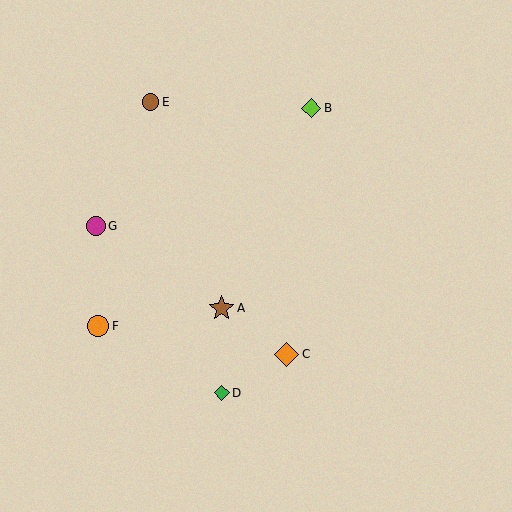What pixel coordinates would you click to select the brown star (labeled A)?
Click at (221, 308) to select the brown star A.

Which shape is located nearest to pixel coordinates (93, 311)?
The orange circle (labeled F) at (98, 326) is nearest to that location.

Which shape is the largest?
The brown star (labeled A) is the largest.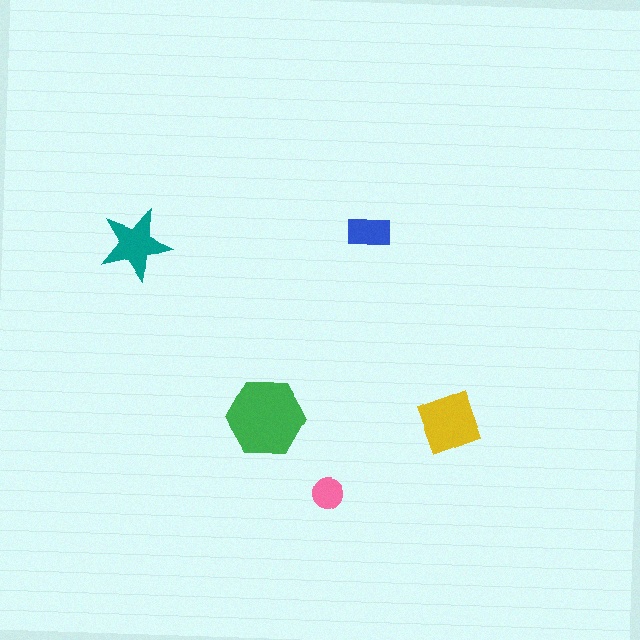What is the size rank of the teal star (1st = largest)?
3rd.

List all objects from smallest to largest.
The pink circle, the blue rectangle, the teal star, the yellow square, the green hexagon.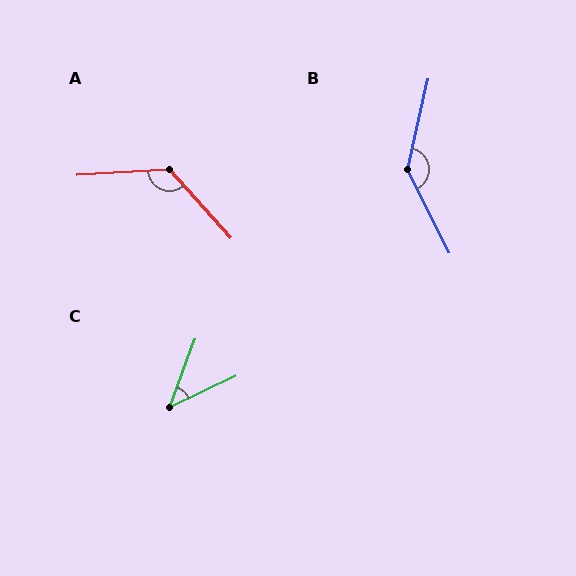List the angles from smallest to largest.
C (45°), A (129°), B (141°).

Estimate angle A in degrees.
Approximately 129 degrees.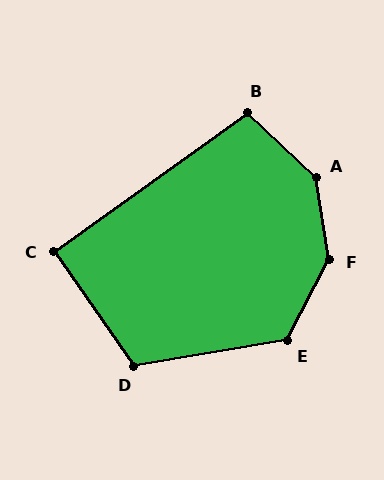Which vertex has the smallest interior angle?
C, at approximately 91 degrees.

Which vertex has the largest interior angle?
F, at approximately 143 degrees.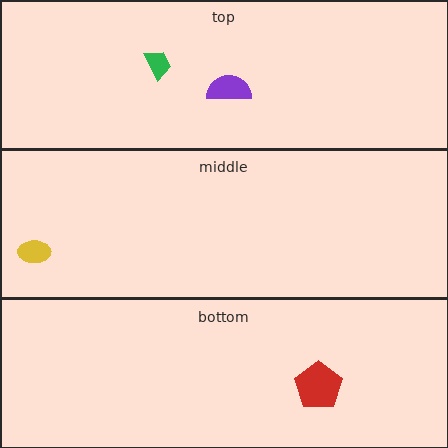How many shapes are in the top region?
2.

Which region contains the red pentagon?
The bottom region.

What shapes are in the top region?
The green trapezoid, the purple semicircle.